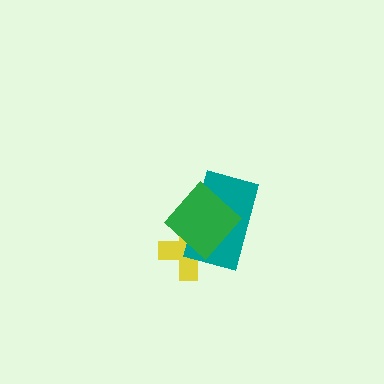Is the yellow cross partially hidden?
Yes, it is partially covered by another shape.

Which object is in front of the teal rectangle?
The green diamond is in front of the teal rectangle.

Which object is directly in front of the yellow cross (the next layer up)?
The teal rectangle is directly in front of the yellow cross.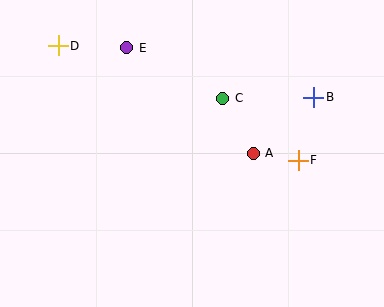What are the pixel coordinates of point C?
Point C is at (223, 98).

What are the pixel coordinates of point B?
Point B is at (314, 97).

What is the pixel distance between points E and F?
The distance between E and F is 205 pixels.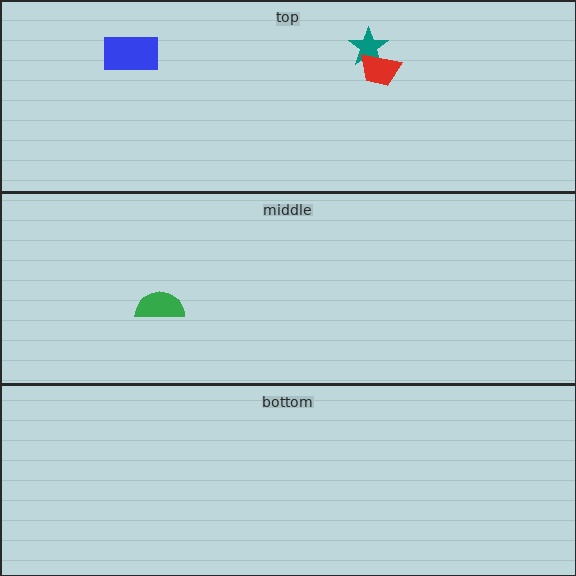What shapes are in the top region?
The blue rectangle, the teal star, the red trapezoid.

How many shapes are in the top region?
3.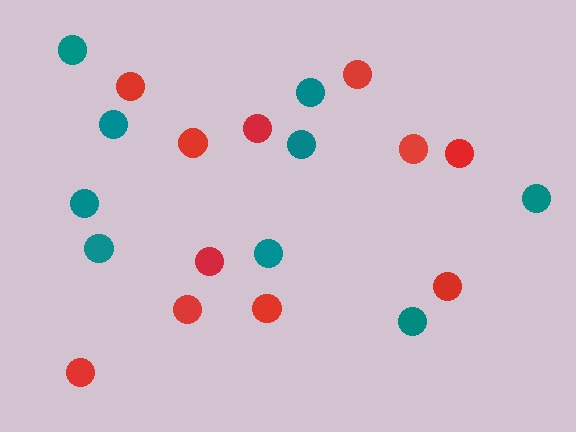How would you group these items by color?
There are 2 groups: one group of teal circles (9) and one group of red circles (11).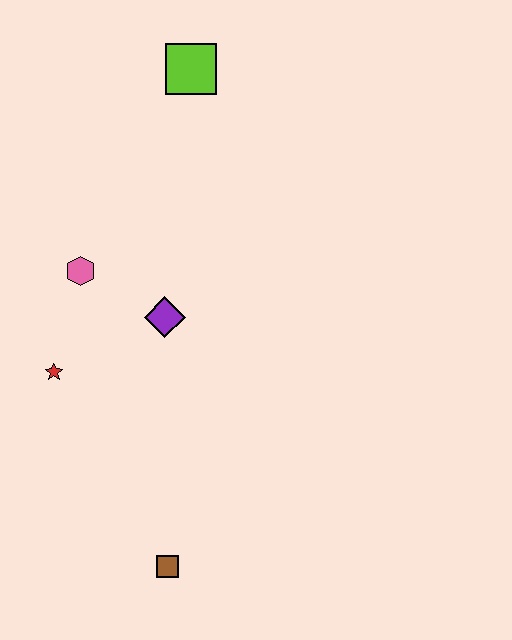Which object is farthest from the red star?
The lime square is farthest from the red star.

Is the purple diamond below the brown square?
No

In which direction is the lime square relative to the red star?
The lime square is above the red star.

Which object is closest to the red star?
The pink hexagon is closest to the red star.